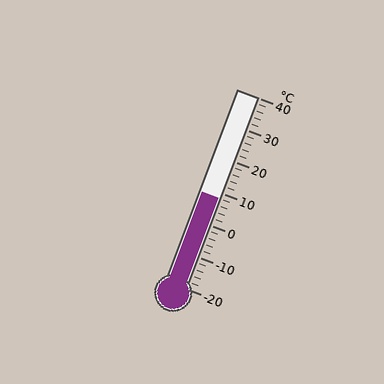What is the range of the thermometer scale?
The thermometer scale ranges from -20°C to 40°C.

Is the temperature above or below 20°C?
The temperature is below 20°C.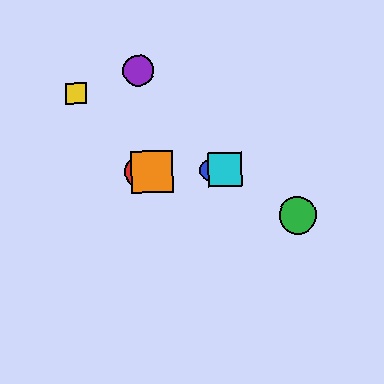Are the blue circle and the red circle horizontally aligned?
Yes, both are at y≈170.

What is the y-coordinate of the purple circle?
The purple circle is at y≈70.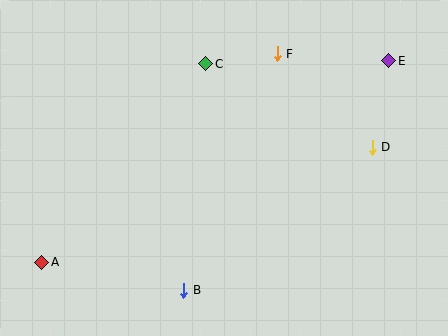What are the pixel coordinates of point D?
Point D is at (372, 147).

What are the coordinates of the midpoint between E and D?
The midpoint between E and D is at (381, 104).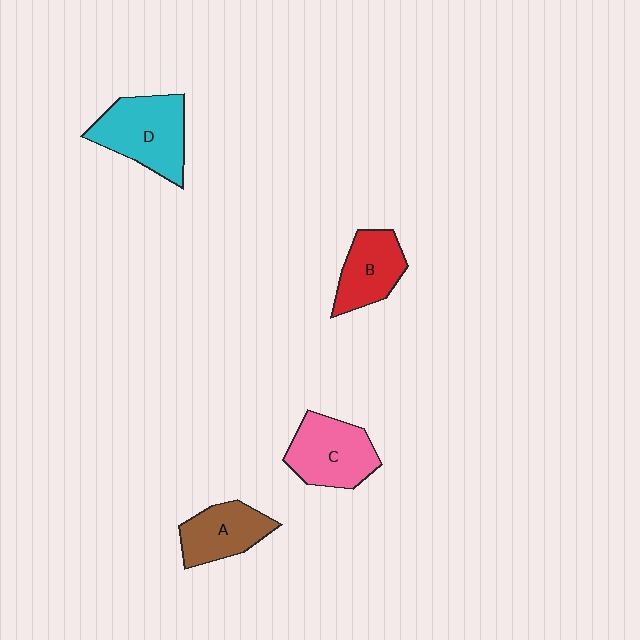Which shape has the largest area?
Shape D (cyan).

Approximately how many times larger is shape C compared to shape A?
Approximately 1.2 times.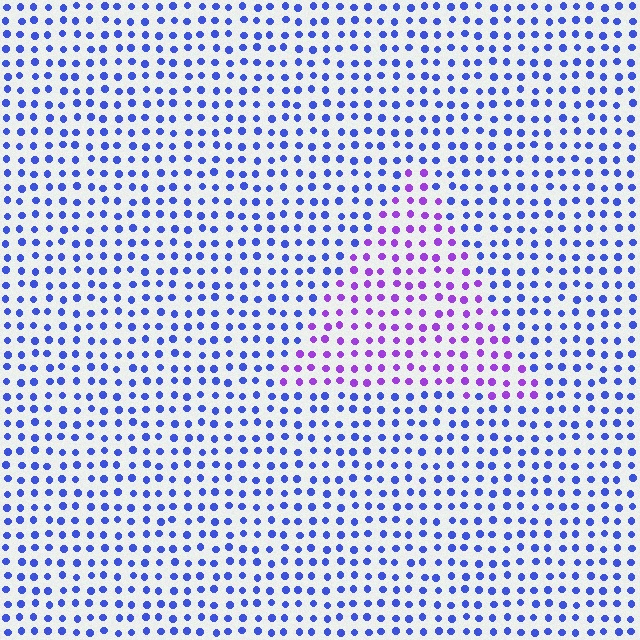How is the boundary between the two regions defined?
The boundary is defined purely by a slight shift in hue (about 46 degrees). Spacing, size, and orientation are identical on both sides.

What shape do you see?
I see a triangle.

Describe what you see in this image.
The image is filled with small blue elements in a uniform arrangement. A triangle-shaped region is visible where the elements are tinted to a slightly different hue, forming a subtle color boundary.